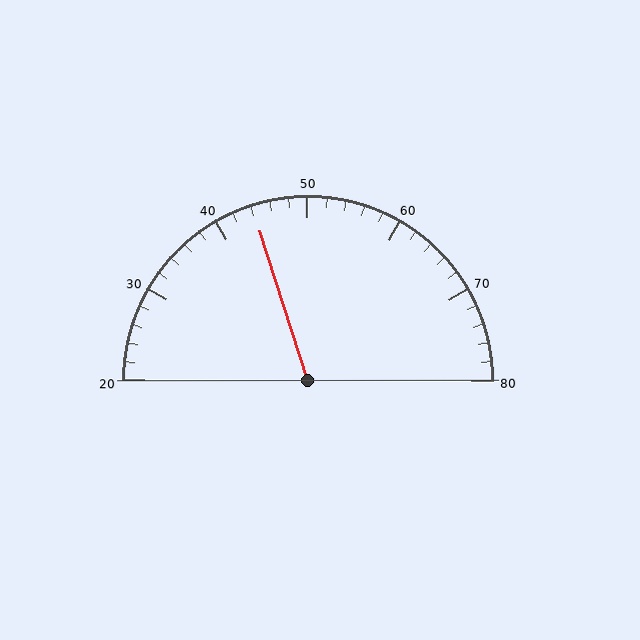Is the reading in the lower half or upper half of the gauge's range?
The reading is in the lower half of the range (20 to 80).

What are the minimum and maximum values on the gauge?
The gauge ranges from 20 to 80.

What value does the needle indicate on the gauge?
The needle indicates approximately 44.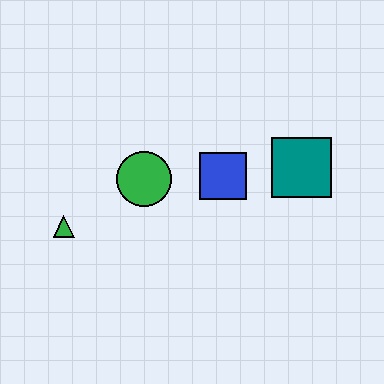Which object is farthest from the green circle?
The teal square is farthest from the green circle.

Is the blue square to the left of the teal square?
Yes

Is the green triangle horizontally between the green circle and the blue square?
No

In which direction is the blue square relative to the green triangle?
The blue square is to the right of the green triangle.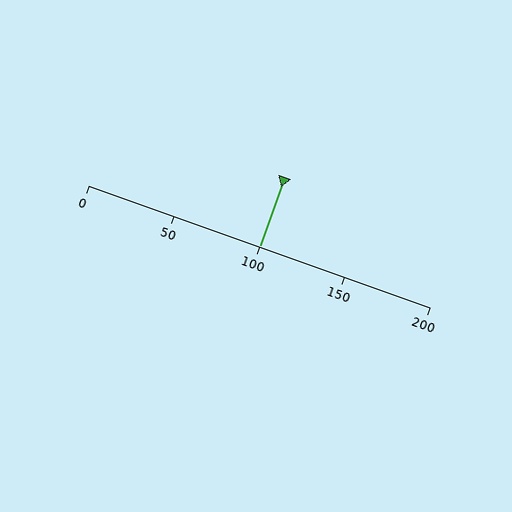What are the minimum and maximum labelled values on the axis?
The axis runs from 0 to 200.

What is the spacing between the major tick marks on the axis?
The major ticks are spaced 50 apart.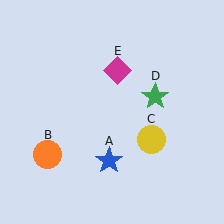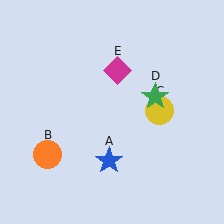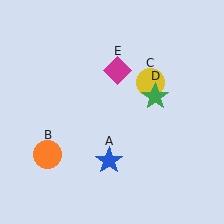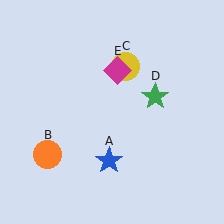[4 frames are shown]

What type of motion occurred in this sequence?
The yellow circle (object C) rotated counterclockwise around the center of the scene.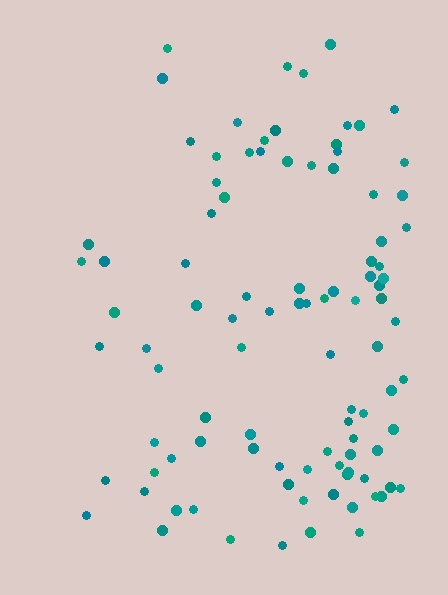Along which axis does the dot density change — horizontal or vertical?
Horizontal.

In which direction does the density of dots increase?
From left to right, with the right side densest.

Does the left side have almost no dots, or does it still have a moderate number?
Still a moderate number, just noticeably fewer than the right.